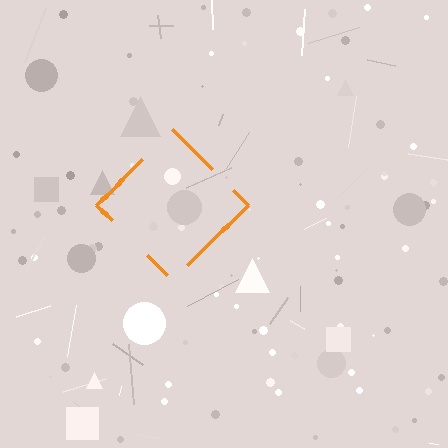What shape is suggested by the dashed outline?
The dashed outline suggests a diamond.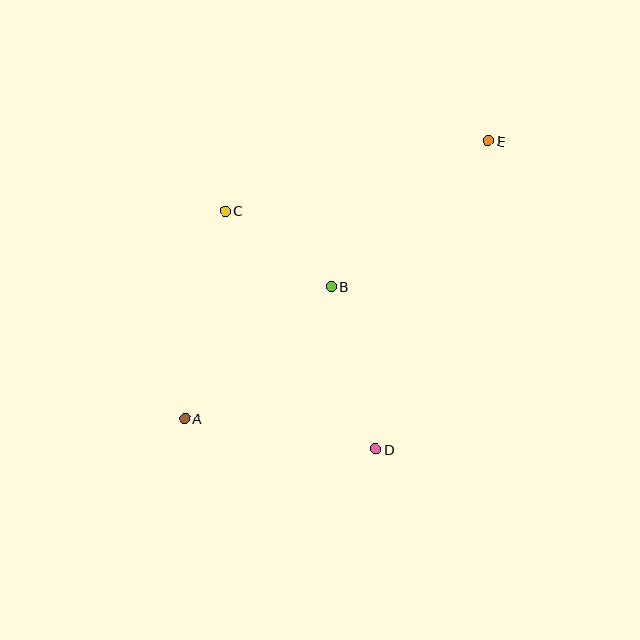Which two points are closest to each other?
Points B and C are closest to each other.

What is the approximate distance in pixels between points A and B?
The distance between A and B is approximately 197 pixels.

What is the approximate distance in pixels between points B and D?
The distance between B and D is approximately 169 pixels.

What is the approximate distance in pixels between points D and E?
The distance between D and E is approximately 329 pixels.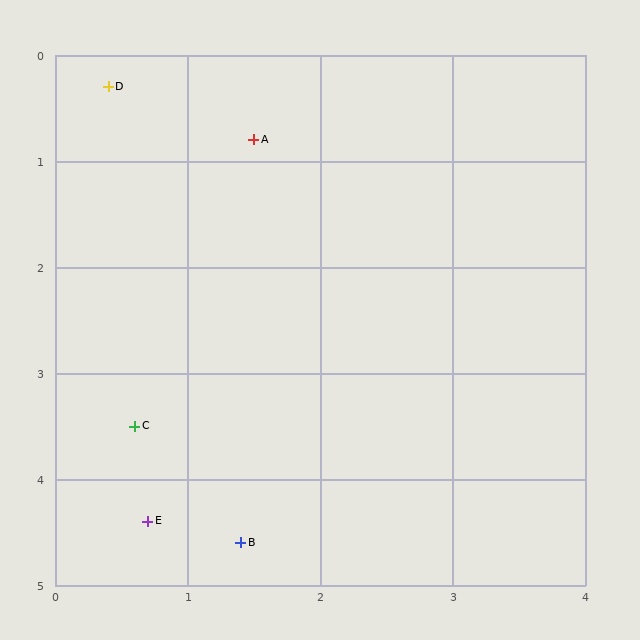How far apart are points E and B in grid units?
Points E and B are about 0.7 grid units apart.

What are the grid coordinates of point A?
Point A is at approximately (1.5, 0.8).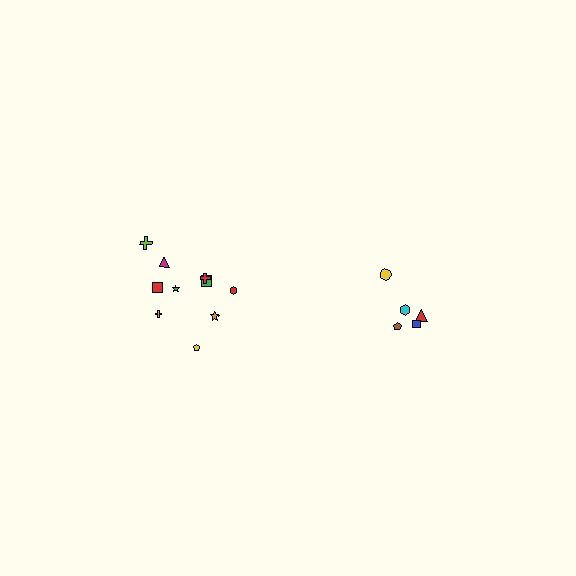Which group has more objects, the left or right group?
The left group.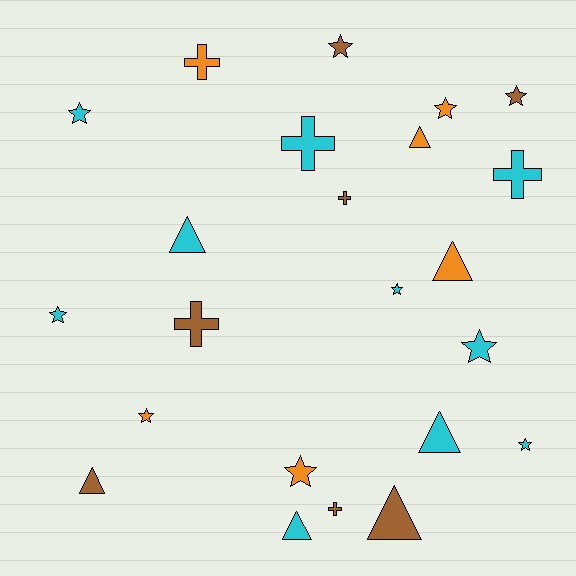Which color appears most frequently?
Cyan, with 10 objects.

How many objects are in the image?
There are 23 objects.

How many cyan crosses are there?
There are 2 cyan crosses.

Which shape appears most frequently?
Star, with 10 objects.